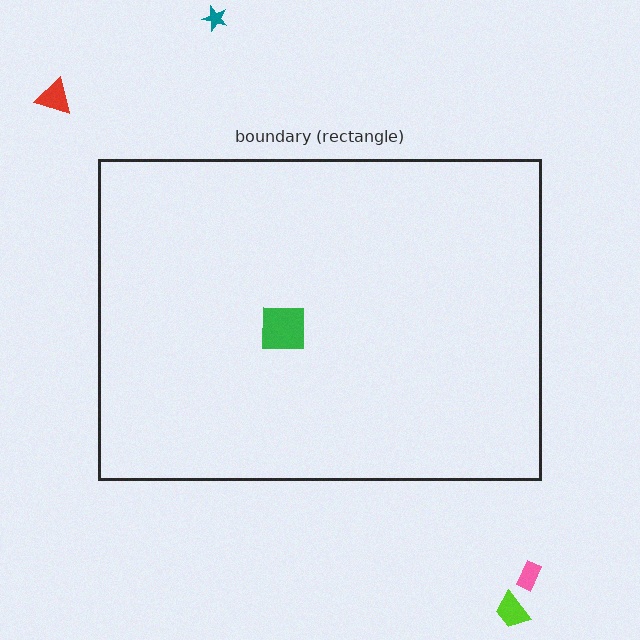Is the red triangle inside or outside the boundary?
Outside.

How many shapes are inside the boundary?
1 inside, 4 outside.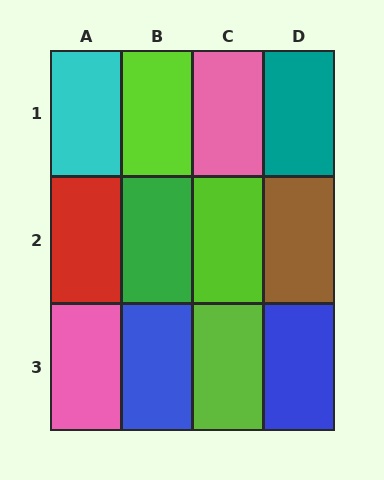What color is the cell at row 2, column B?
Green.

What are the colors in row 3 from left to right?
Pink, blue, lime, blue.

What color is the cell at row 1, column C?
Pink.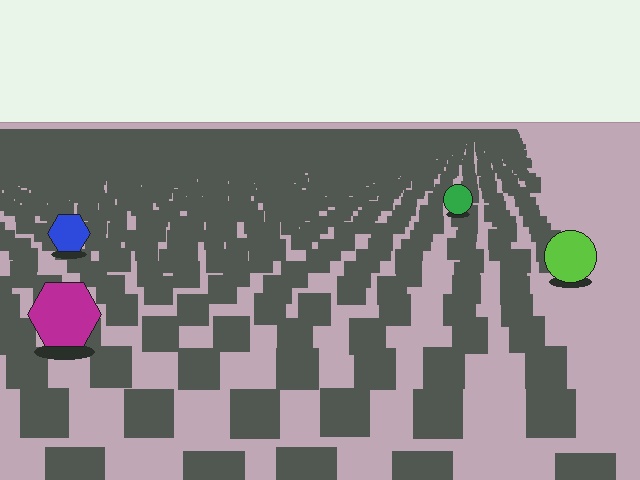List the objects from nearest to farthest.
From nearest to farthest: the magenta hexagon, the lime circle, the blue hexagon, the green circle.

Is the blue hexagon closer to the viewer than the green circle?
Yes. The blue hexagon is closer — you can tell from the texture gradient: the ground texture is coarser near it.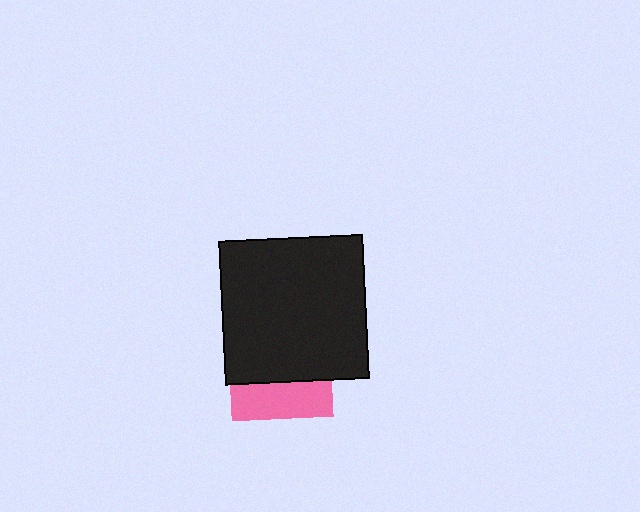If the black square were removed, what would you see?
You would see the complete pink square.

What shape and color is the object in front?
The object in front is a black square.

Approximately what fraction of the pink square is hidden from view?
Roughly 65% of the pink square is hidden behind the black square.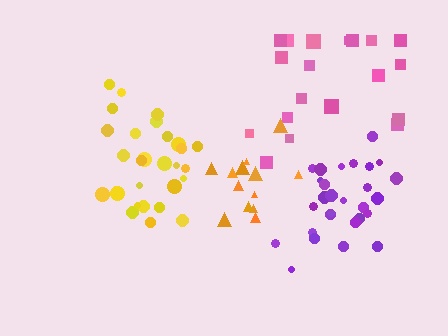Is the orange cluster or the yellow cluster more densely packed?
Yellow.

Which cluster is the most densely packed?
Purple.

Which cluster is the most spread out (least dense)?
Pink.